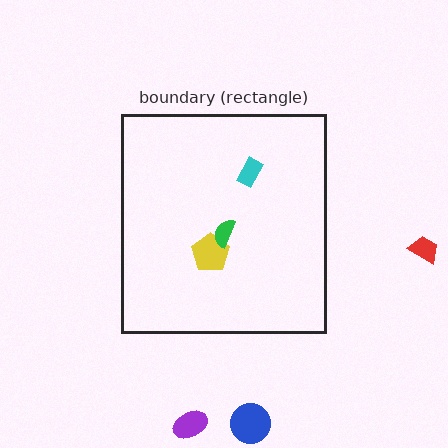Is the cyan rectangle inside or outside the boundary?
Inside.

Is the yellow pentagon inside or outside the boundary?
Inside.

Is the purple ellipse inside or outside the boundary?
Outside.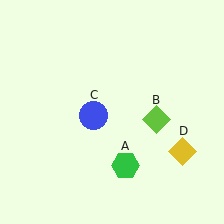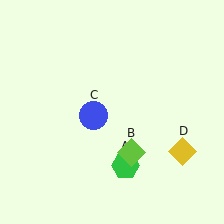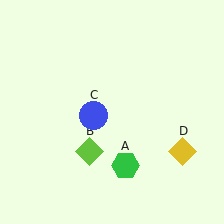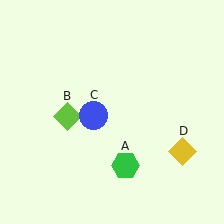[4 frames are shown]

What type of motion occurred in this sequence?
The lime diamond (object B) rotated clockwise around the center of the scene.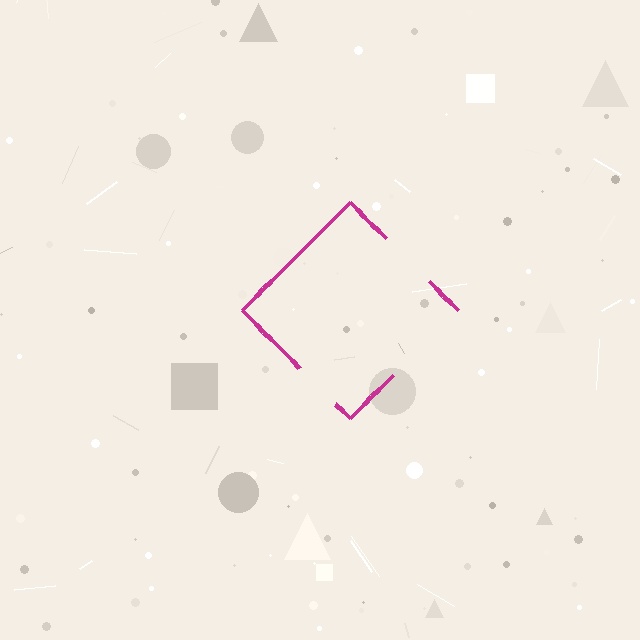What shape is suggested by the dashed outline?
The dashed outline suggests a diamond.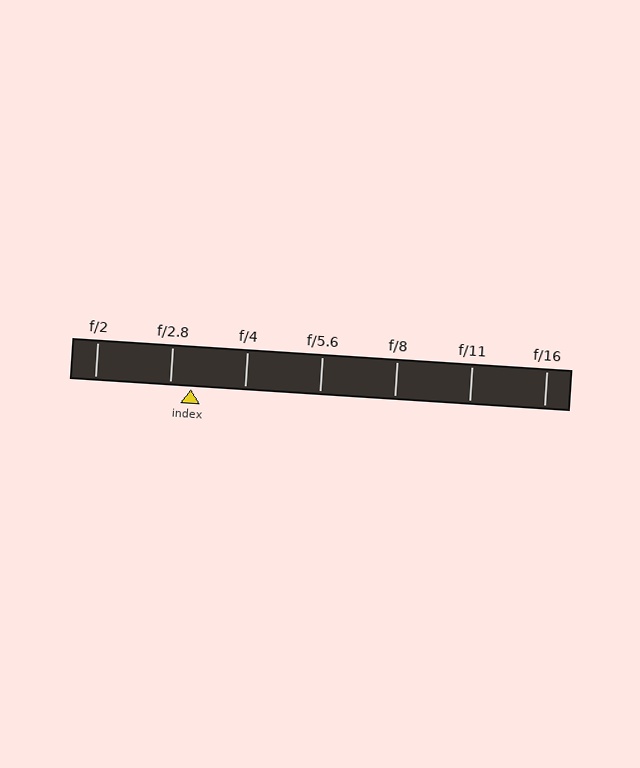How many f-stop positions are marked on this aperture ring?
There are 7 f-stop positions marked.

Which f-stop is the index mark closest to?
The index mark is closest to f/2.8.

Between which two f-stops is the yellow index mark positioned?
The index mark is between f/2.8 and f/4.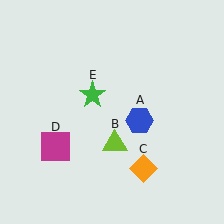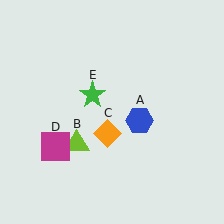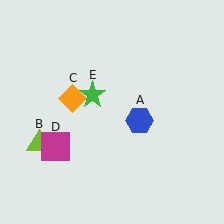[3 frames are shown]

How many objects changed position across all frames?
2 objects changed position: lime triangle (object B), orange diamond (object C).